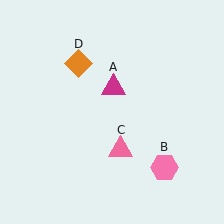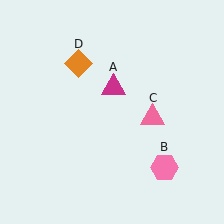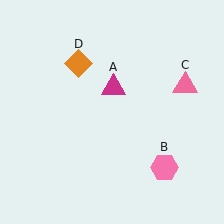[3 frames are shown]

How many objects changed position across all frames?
1 object changed position: pink triangle (object C).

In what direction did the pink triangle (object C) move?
The pink triangle (object C) moved up and to the right.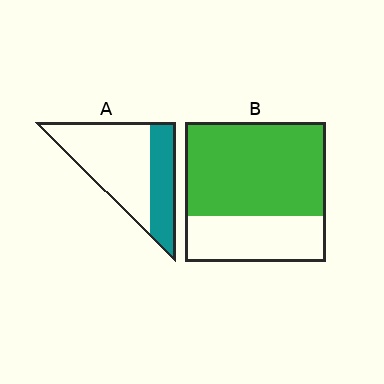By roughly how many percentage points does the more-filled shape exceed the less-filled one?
By roughly 35 percentage points (B over A).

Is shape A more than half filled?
No.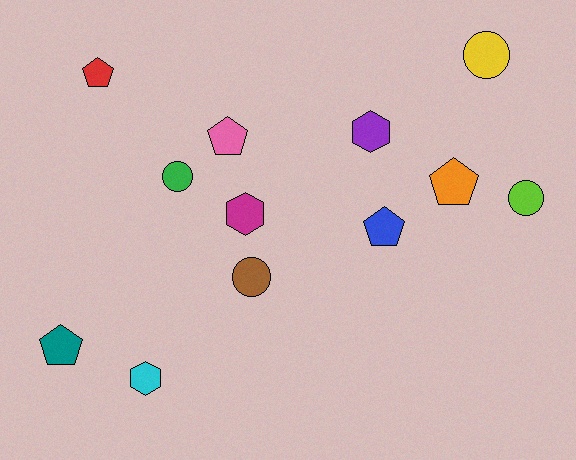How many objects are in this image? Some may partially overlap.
There are 12 objects.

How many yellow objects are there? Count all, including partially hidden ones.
There is 1 yellow object.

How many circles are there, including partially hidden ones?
There are 4 circles.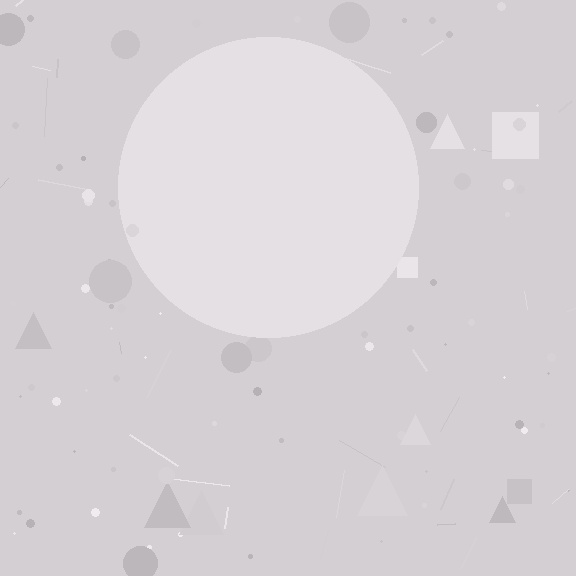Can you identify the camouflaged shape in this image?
The camouflaged shape is a circle.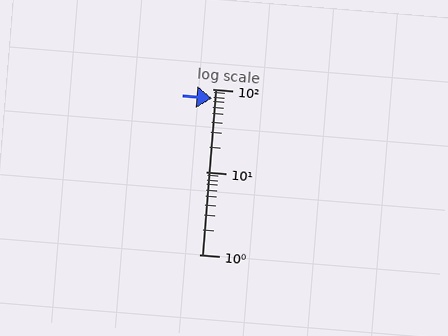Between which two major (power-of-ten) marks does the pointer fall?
The pointer is between 10 and 100.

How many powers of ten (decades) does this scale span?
The scale spans 2 decades, from 1 to 100.